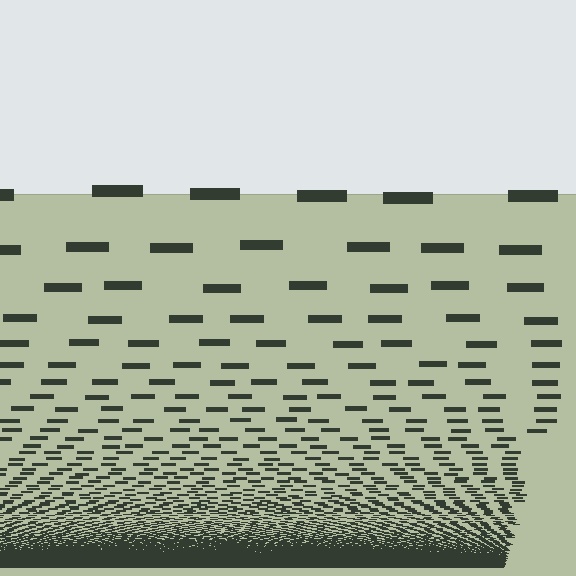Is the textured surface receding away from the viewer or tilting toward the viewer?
The surface appears to tilt toward the viewer. Texture elements get larger and sparser toward the top.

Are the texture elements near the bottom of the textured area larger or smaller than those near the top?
Smaller. The gradient is inverted — elements near the bottom are smaller and denser.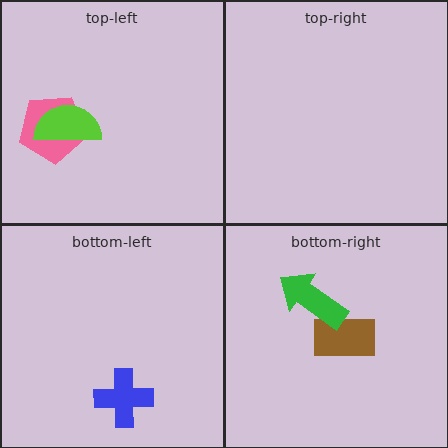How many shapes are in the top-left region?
2.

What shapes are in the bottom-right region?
The brown rectangle, the green arrow.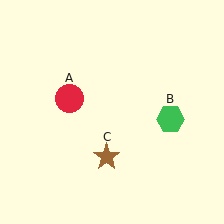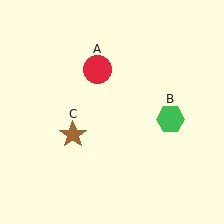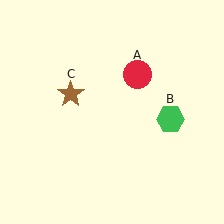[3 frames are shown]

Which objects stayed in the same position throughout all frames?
Green hexagon (object B) remained stationary.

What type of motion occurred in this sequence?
The red circle (object A), brown star (object C) rotated clockwise around the center of the scene.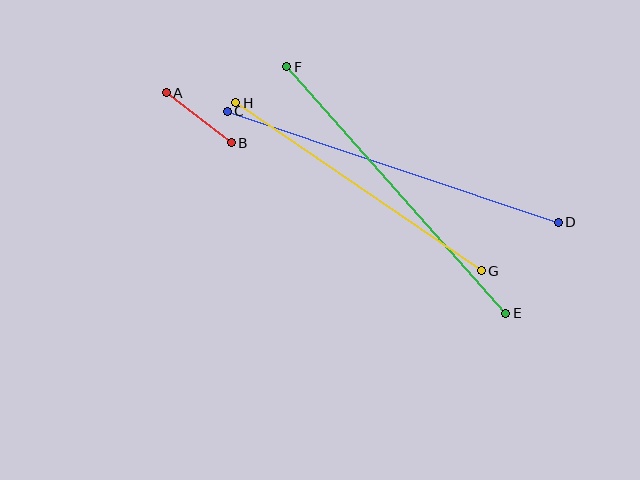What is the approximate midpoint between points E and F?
The midpoint is at approximately (396, 190) pixels.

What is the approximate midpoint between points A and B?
The midpoint is at approximately (199, 118) pixels.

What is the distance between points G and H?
The distance is approximately 297 pixels.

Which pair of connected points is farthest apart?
Points C and D are farthest apart.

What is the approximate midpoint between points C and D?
The midpoint is at approximately (393, 167) pixels.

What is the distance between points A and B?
The distance is approximately 82 pixels.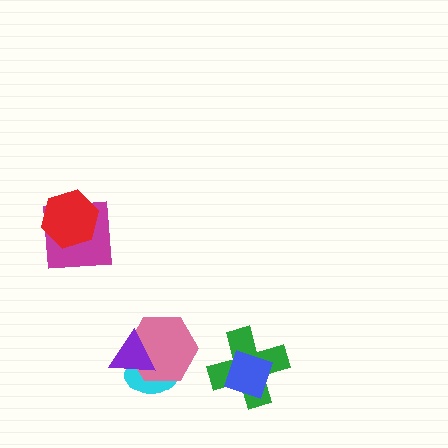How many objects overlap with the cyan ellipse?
2 objects overlap with the cyan ellipse.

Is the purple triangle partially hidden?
No, no other shape covers it.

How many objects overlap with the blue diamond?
1 object overlaps with the blue diamond.